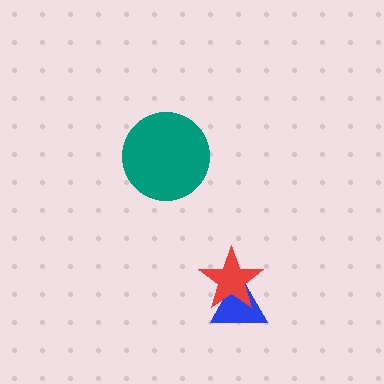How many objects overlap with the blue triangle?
1 object overlaps with the blue triangle.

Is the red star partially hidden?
No, no other shape covers it.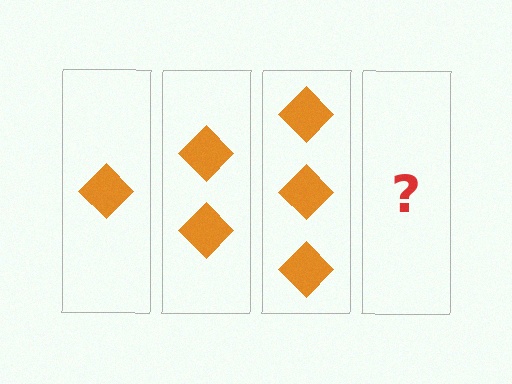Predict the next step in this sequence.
The next step is 4 diamonds.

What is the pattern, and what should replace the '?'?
The pattern is that each step adds one more diamond. The '?' should be 4 diamonds.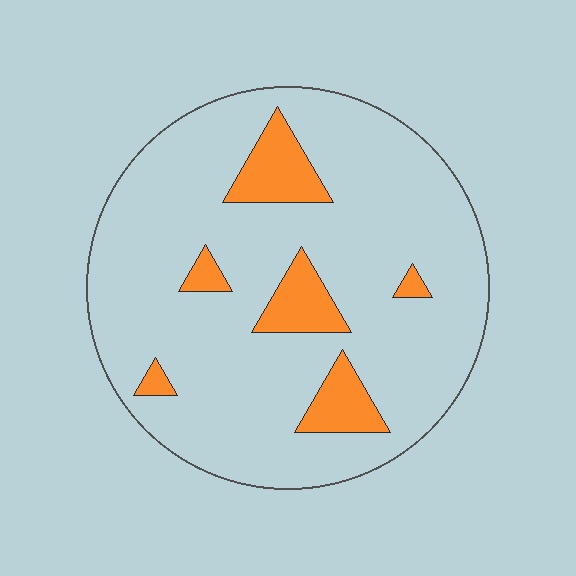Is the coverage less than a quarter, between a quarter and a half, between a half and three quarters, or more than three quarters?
Less than a quarter.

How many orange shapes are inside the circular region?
6.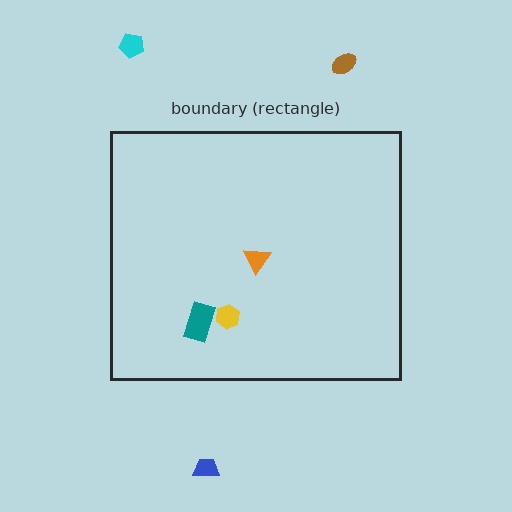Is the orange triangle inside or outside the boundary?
Inside.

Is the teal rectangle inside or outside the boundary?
Inside.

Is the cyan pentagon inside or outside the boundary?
Outside.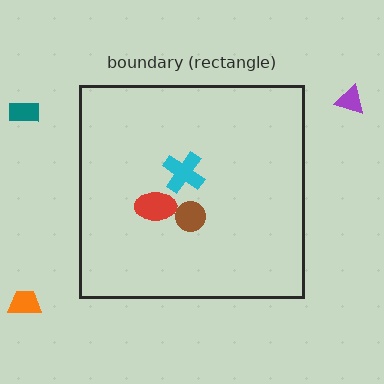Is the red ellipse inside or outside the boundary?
Inside.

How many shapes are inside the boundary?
3 inside, 3 outside.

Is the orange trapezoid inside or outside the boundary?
Outside.